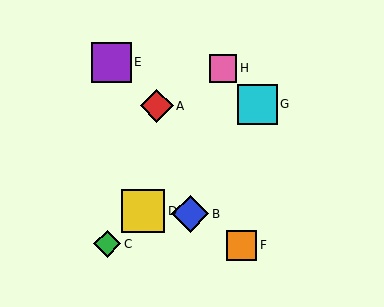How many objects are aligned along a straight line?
3 objects (C, D, G) are aligned along a straight line.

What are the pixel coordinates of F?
Object F is at (242, 245).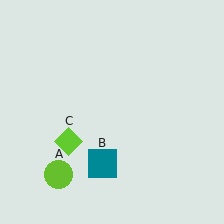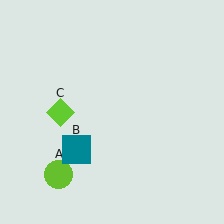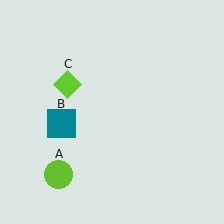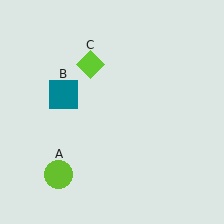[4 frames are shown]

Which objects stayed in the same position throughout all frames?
Lime circle (object A) remained stationary.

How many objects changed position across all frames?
2 objects changed position: teal square (object B), lime diamond (object C).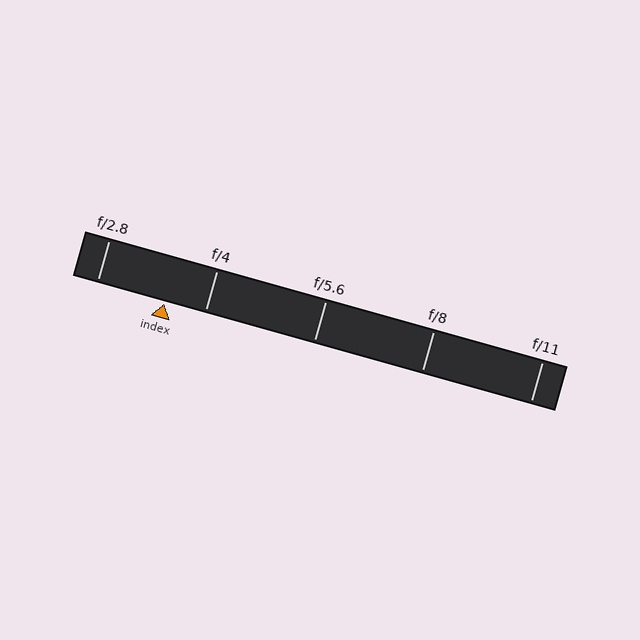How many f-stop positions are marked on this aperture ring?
There are 5 f-stop positions marked.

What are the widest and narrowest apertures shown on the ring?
The widest aperture shown is f/2.8 and the narrowest is f/11.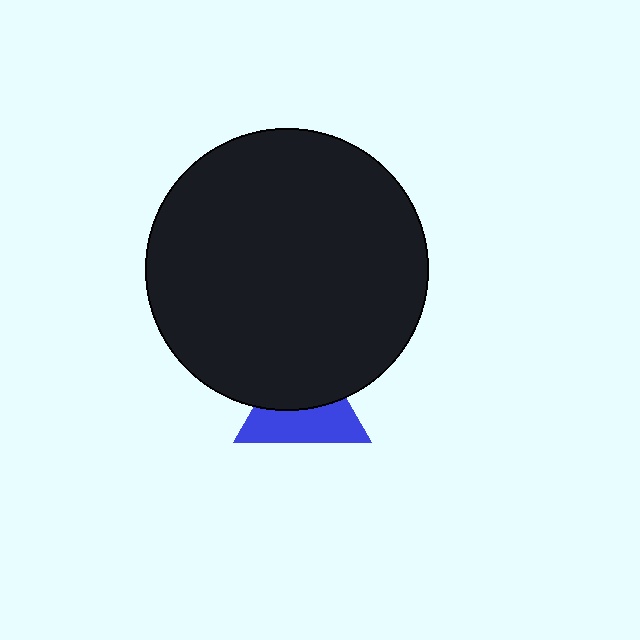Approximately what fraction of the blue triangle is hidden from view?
Roughly 50% of the blue triangle is hidden behind the black circle.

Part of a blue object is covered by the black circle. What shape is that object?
It is a triangle.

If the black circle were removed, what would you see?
You would see the complete blue triangle.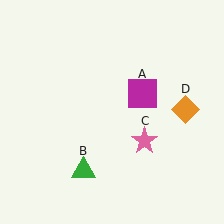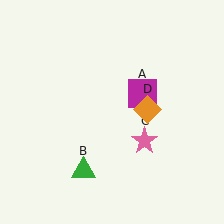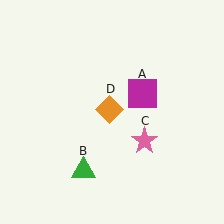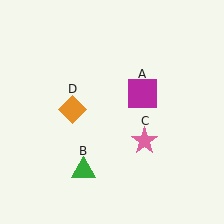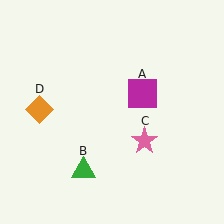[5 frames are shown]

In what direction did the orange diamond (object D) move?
The orange diamond (object D) moved left.